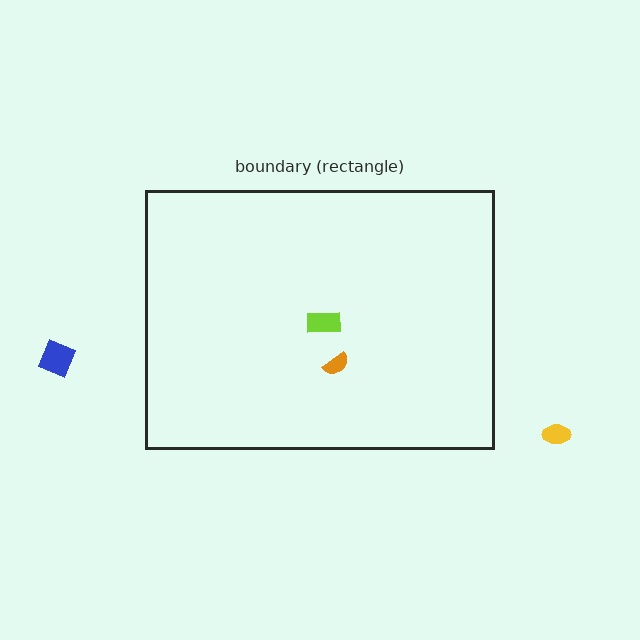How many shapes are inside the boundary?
2 inside, 2 outside.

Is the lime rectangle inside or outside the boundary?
Inside.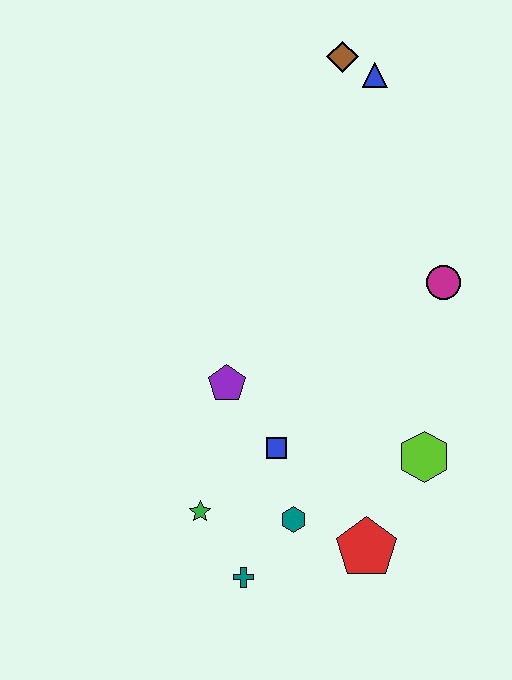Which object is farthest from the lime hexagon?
The brown diamond is farthest from the lime hexagon.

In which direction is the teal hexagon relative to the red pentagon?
The teal hexagon is to the left of the red pentagon.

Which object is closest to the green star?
The teal cross is closest to the green star.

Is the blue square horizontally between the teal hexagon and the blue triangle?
No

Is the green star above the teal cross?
Yes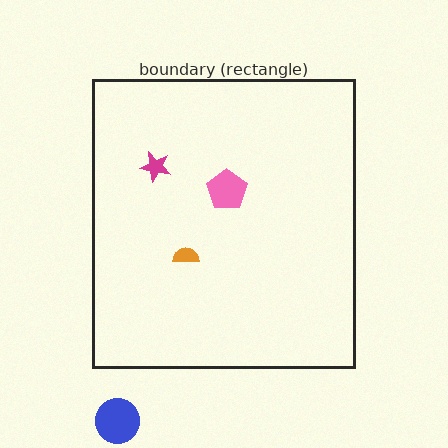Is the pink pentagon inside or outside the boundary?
Inside.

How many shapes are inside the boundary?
3 inside, 1 outside.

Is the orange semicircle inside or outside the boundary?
Inside.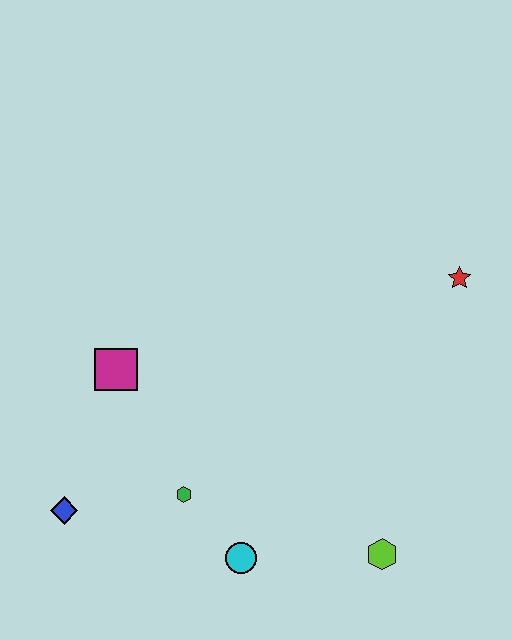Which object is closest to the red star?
The lime hexagon is closest to the red star.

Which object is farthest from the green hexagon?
The red star is farthest from the green hexagon.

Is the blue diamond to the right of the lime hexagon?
No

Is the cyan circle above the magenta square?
No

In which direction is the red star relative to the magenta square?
The red star is to the right of the magenta square.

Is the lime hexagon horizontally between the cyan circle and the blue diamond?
No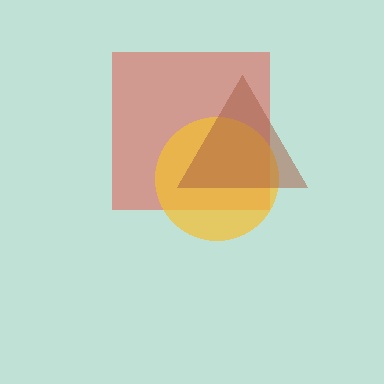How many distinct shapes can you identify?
There are 3 distinct shapes: a red square, a yellow circle, a brown triangle.